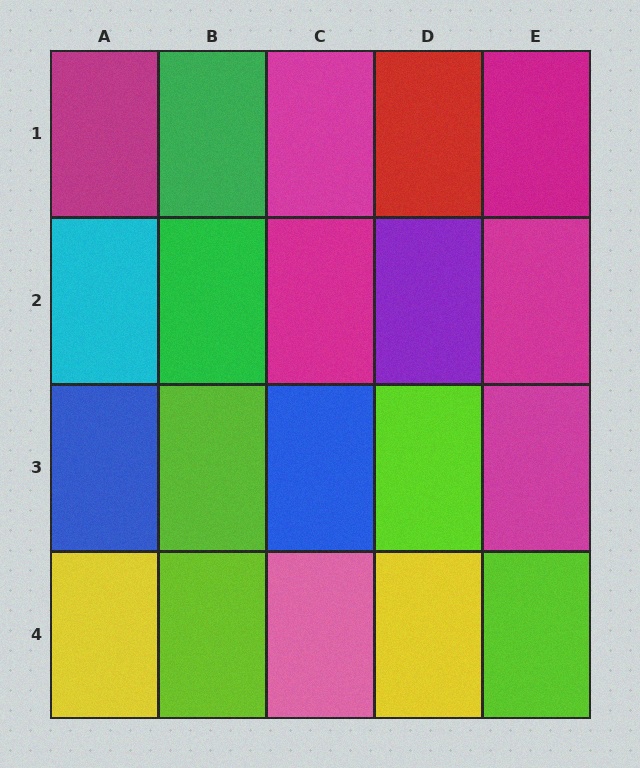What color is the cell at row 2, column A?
Cyan.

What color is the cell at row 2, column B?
Green.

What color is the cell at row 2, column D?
Purple.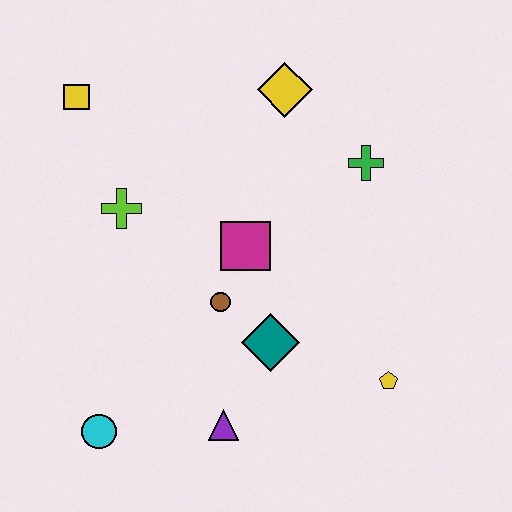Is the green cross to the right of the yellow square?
Yes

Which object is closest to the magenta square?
The brown circle is closest to the magenta square.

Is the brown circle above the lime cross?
No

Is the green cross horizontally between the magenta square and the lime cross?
No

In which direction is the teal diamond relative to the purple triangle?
The teal diamond is above the purple triangle.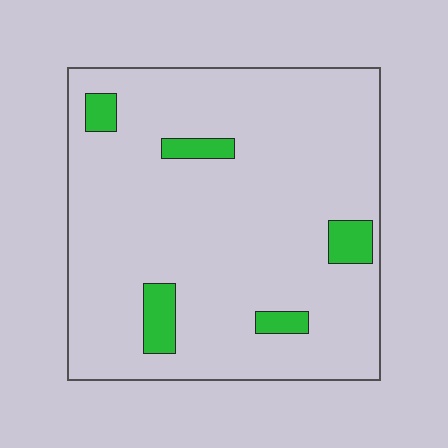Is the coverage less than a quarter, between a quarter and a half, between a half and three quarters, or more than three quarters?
Less than a quarter.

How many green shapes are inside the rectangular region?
5.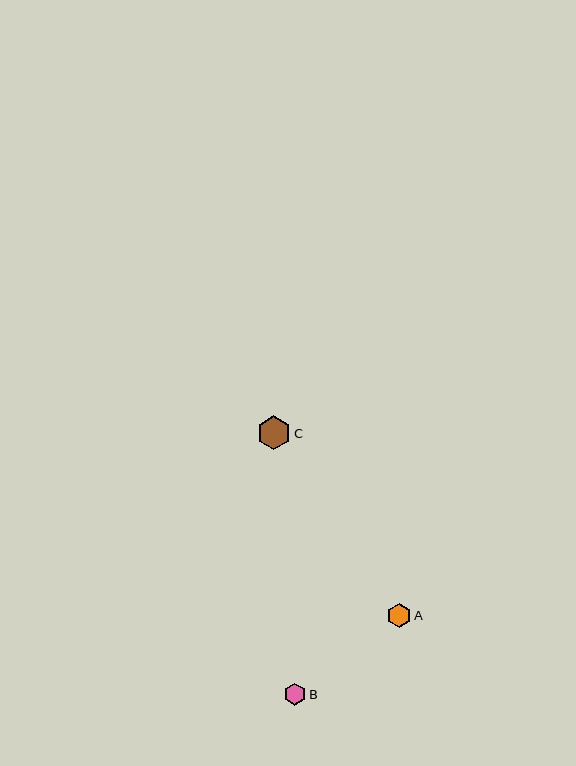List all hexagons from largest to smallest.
From largest to smallest: C, A, B.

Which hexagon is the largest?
Hexagon C is the largest with a size of approximately 34 pixels.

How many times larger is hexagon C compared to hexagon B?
Hexagon C is approximately 1.6 times the size of hexagon B.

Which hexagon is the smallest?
Hexagon B is the smallest with a size of approximately 22 pixels.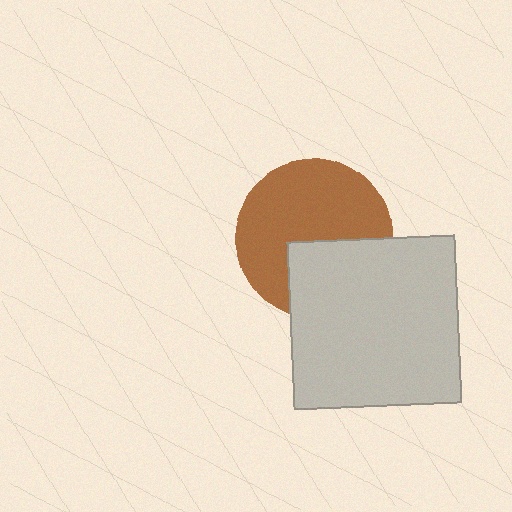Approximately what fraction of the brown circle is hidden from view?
Roughly 34% of the brown circle is hidden behind the light gray square.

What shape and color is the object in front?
The object in front is a light gray square.